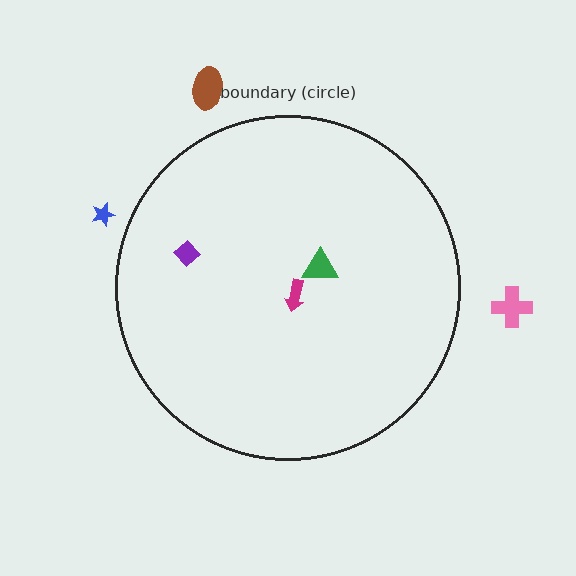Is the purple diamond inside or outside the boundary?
Inside.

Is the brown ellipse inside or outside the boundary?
Outside.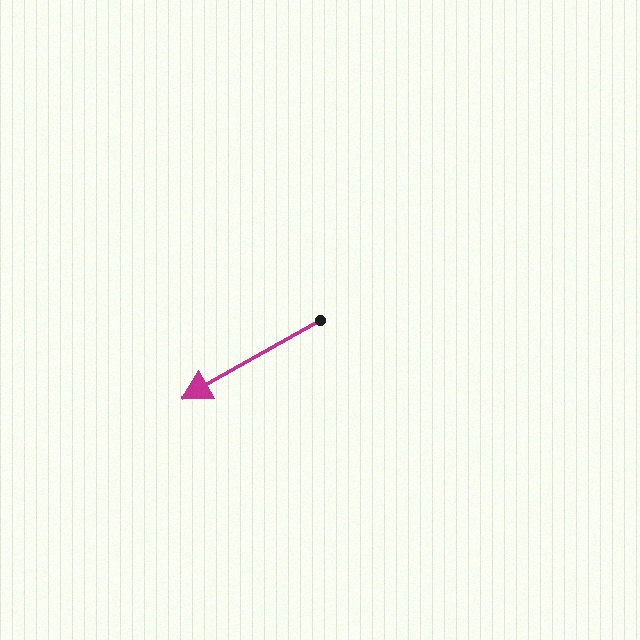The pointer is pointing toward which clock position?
Roughly 8 o'clock.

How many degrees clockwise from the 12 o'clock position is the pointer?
Approximately 240 degrees.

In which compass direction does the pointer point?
Southwest.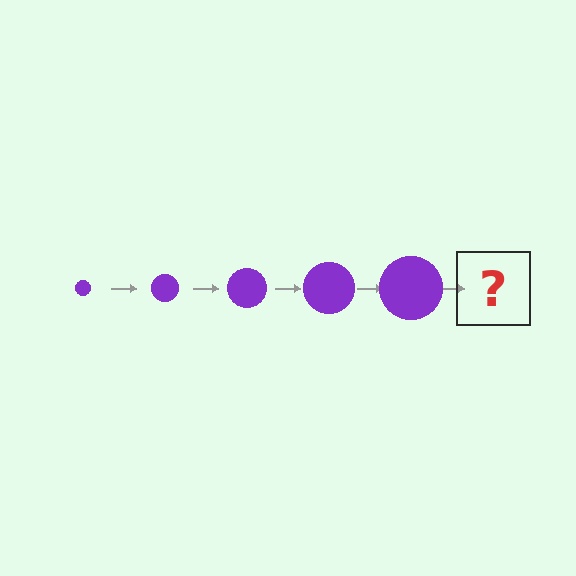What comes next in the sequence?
The next element should be a purple circle, larger than the previous one.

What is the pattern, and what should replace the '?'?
The pattern is that the circle gets progressively larger each step. The '?' should be a purple circle, larger than the previous one.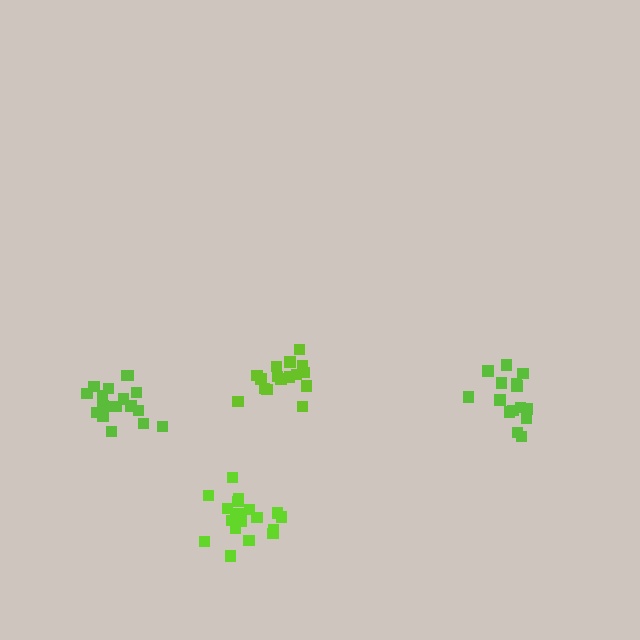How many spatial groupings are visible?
There are 4 spatial groupings.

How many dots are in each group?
Group 1: 16 dots, Group 2: 18 dots, Group 3: 15 dots, Group 4: 20 dots (69 total).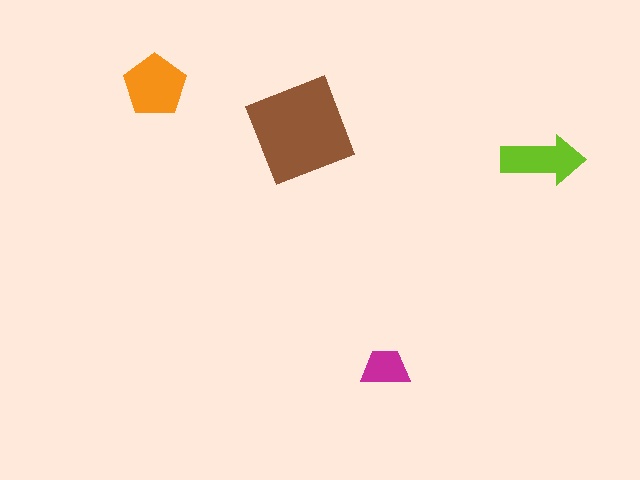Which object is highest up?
The orange pentagon is topmost.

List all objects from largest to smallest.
The brown square, the orange pentagon, the lime arrow, the magenta trapezoid.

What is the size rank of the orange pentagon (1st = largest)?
2nd.